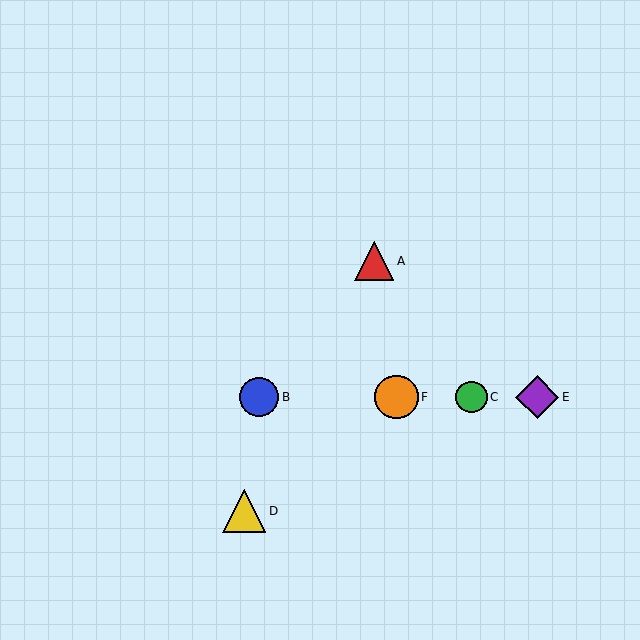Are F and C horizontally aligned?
Yes, both are at y≈397.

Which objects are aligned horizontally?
Objects B, C, E, F are aligned horizontally.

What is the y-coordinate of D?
Object D is at y≈511.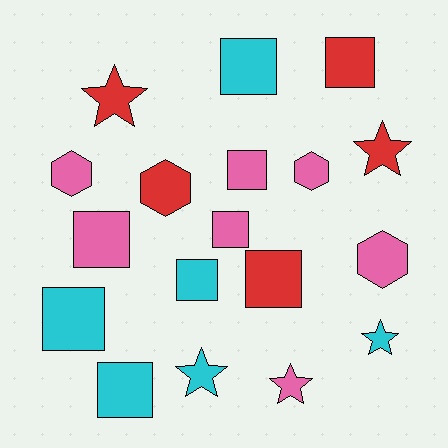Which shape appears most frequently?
Square, with 9 objects.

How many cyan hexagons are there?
There are no cyan hexagons.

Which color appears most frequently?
Pink, with 7 objects.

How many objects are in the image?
There are 18 objects.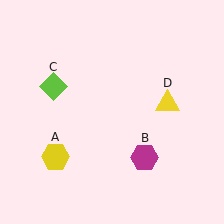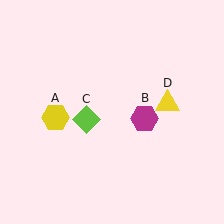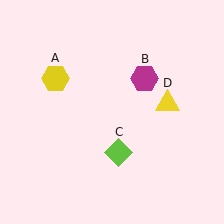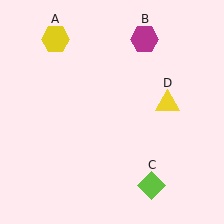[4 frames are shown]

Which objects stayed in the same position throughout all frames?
Yellow triangle (object D) remained stationary.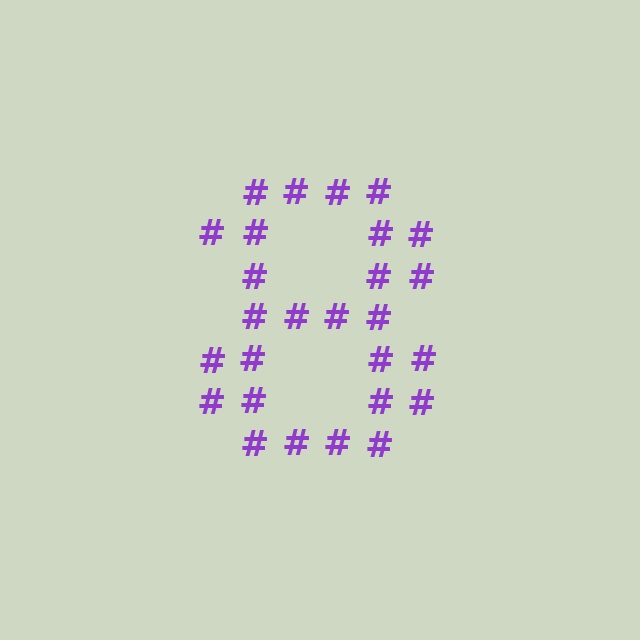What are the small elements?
The small elements are hash symbols.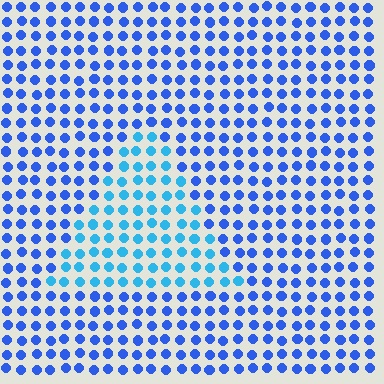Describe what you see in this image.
The image is filled with small blue elements in a uniform arrangement. A triangle-shaped region is visible where the elements are tinted to a slightly different hue, forming a subtle color boundary.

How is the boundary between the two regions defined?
The boundary is defined purely by a slight shift in hue (about 29 degrees). Spacing, size, and orientation are identical on both sides.